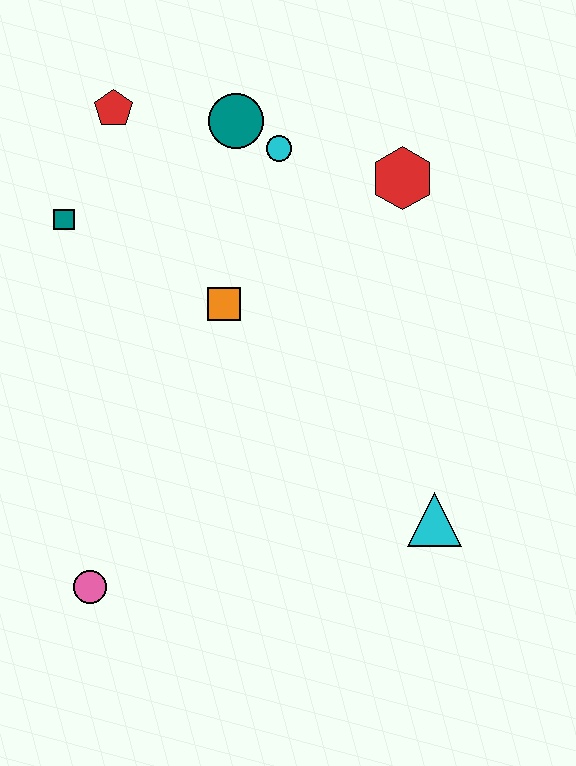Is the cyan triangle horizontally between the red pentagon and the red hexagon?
No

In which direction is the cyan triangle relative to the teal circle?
The cyan triangle is below the teal circle.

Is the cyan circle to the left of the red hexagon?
Yes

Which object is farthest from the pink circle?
The red hexagon is farthest from the pink circle.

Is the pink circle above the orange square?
No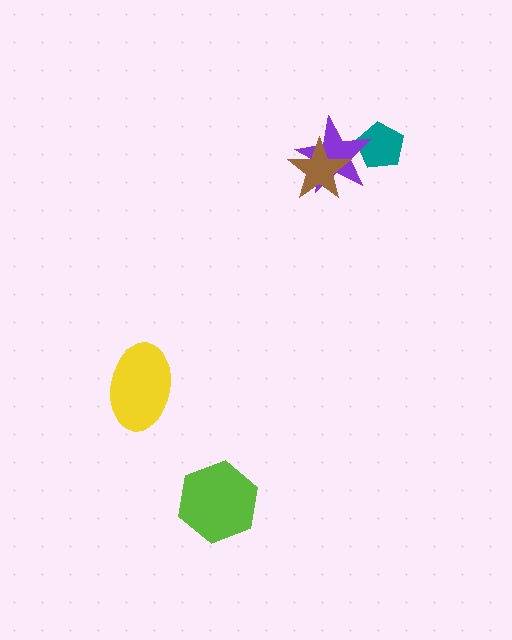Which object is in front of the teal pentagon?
The purple star is in front of the teal pentagon.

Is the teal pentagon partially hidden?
Yes, it is partially covered by another shape.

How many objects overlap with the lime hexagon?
0 objects overlap with the lime hexagon.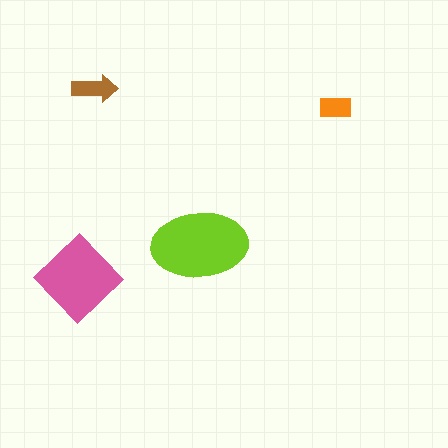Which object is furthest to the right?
The orange rectangle is rightmost.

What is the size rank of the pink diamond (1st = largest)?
2nd.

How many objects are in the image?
There are 4 objects in the image.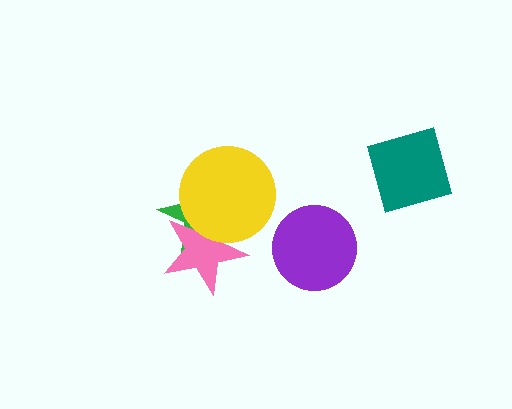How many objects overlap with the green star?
2 objects overlap with the green star.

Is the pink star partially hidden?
Yes, it is partially covered by another shape.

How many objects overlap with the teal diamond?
0 objects overlap with the teal diamond.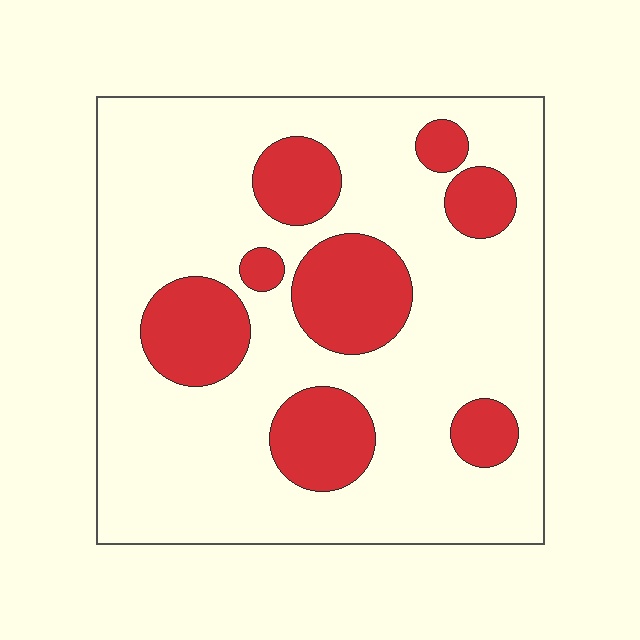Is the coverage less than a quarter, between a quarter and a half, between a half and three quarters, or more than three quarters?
Less than a quarter.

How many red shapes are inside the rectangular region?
8.